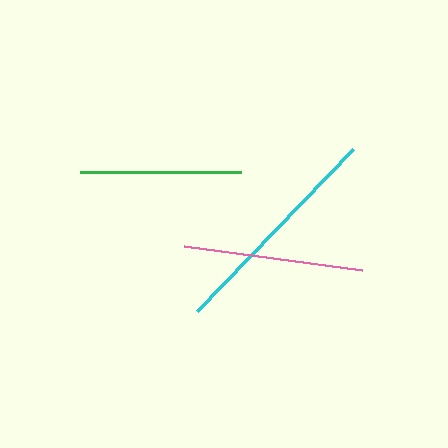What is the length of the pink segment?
The pink segment is approximately 180 pixels long.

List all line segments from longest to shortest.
From longest to shortest: cyan, pink, green.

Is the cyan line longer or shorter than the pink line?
The cyan line is longer than the pink line.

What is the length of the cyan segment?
The cyan segment is approximately 225 pixels long.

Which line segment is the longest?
The cyan line is the longest at approximately 225 pixels.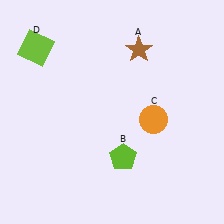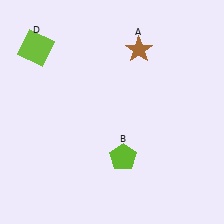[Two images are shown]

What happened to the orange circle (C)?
The orange circle (C) was removed in Image 2. It was in the bottom-right area of Image 1.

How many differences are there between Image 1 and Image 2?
There is 1 difference between the two images.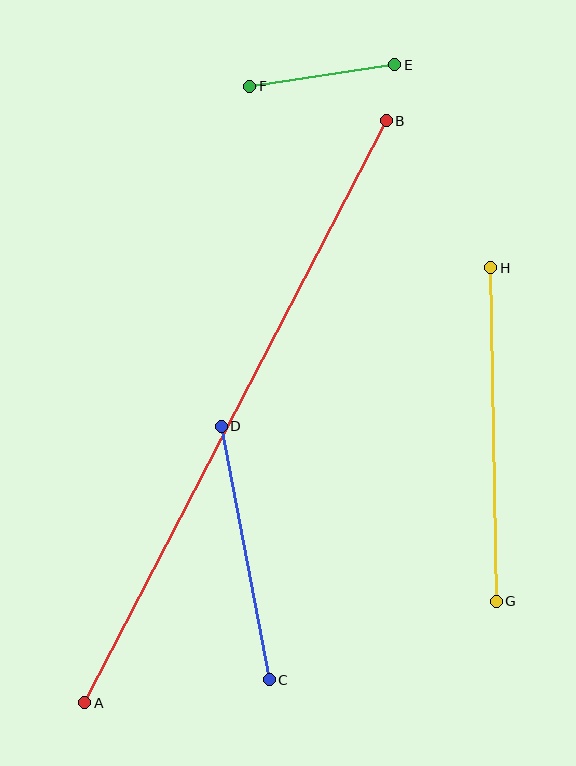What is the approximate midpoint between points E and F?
The midpoint is at approximately (322, 76) pixels.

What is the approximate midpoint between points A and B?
The midpoint is at approximately (235, 412) pixels.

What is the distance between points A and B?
The distance is approximately 655 pixels.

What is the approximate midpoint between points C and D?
The midpoint is at approximately (245, 553) pixels.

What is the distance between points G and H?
The distance is approximately 334 pixels.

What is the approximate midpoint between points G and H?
The midpoint is at approximately (494, 435) pixels.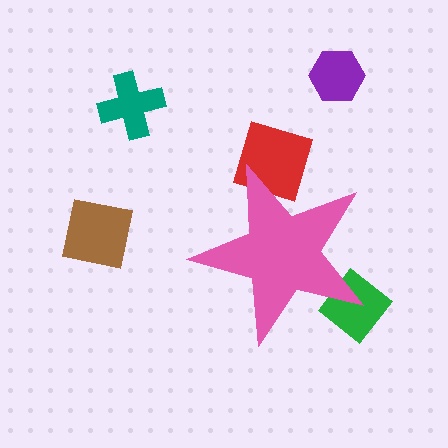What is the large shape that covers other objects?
A pink star.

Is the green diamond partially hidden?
Yes, the green diamond is partially hidden behind the pink star.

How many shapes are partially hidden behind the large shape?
2 shapes are partially hidden.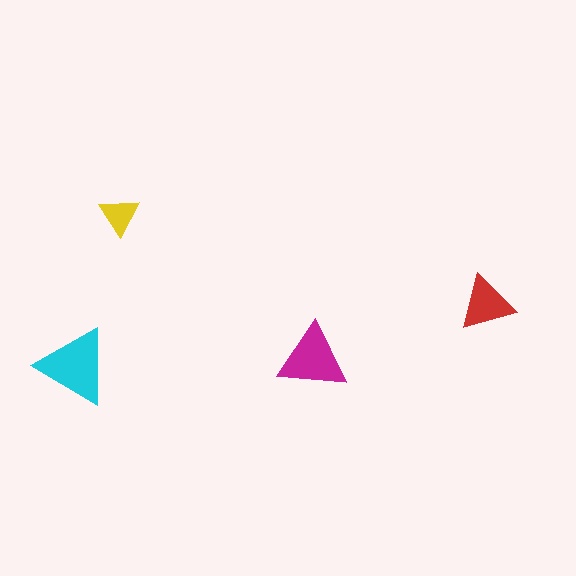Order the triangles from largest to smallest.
the cyan one, the magenta one, the red one, the yellow one.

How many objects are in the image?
There are 4 objects in the image.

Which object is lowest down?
The cyan triangle is bottommost.